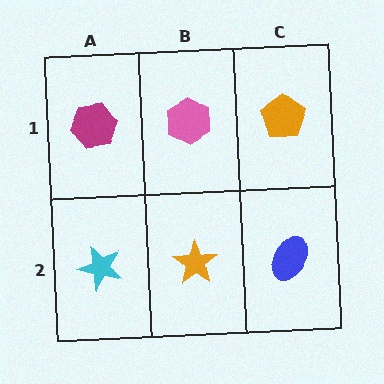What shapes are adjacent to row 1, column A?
A cyan star (row 2, column A), a pink hexagon (row 1, column B).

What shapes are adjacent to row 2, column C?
An orange pentagon (row 1, column C), an orange star (row 2, column B).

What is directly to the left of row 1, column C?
A pink hexagon.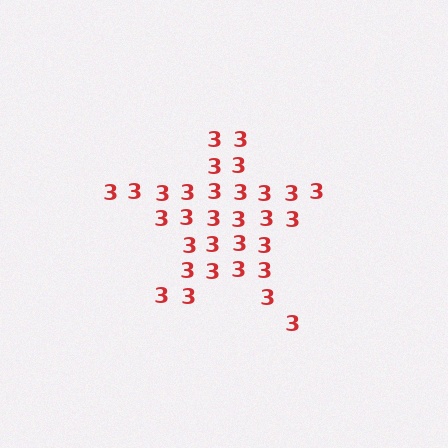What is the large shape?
The large shape is a star.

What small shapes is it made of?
It is made of small digit 3's.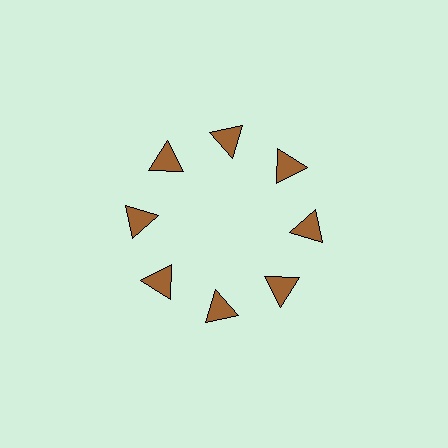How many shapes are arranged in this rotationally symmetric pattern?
There are 8 shapes, arranged in 8 groups of 1.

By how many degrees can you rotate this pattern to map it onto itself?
The pattern maps onto itself every 45 degrees of rotation.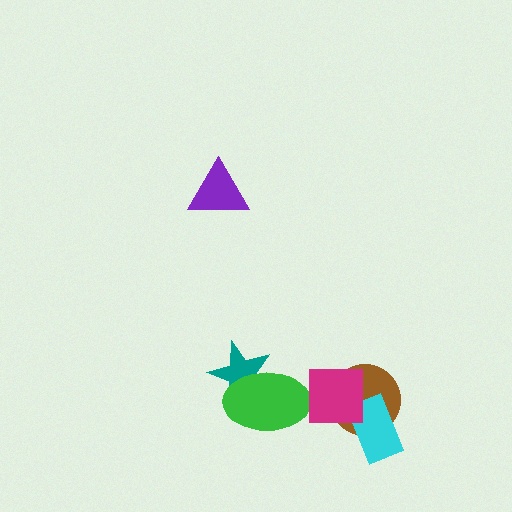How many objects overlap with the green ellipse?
1 object overlaps with the green ellipse.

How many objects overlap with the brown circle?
2 objects overlap with the brown circle.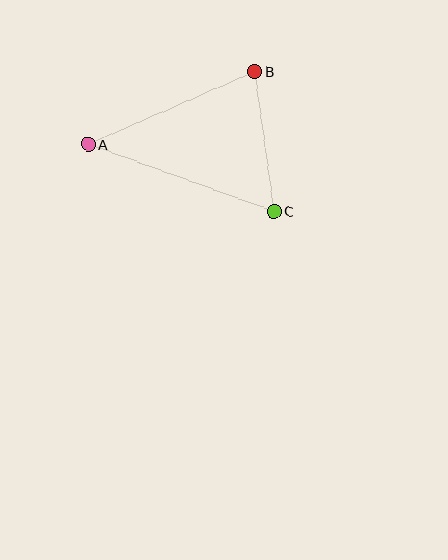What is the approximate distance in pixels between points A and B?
The distance between A and B is approximately 182 pixels.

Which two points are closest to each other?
Points B and C are closest to each other.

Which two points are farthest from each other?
Points A and C are farthest from each other.